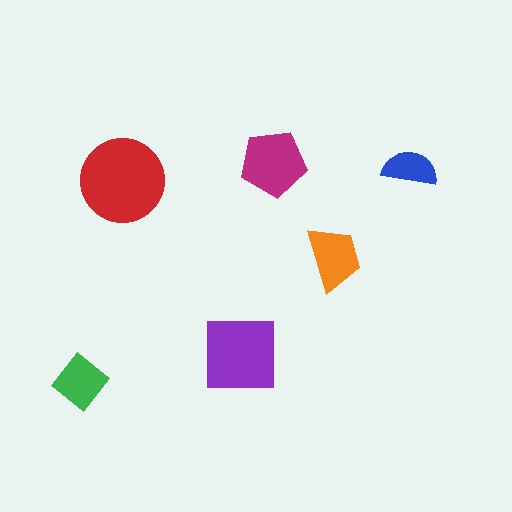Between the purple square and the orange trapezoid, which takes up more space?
The purple square.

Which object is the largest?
The red circle.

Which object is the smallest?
The blue semicircle.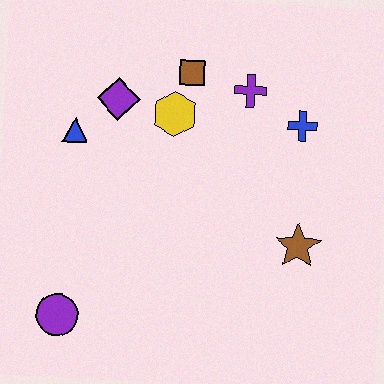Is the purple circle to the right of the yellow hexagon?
No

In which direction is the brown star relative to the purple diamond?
The brown star is to the right of the purple diamond.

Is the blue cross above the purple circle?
Yes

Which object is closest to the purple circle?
The blue triangle is closest to the purple circle.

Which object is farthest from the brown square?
The purple circle is farthest from the brown square.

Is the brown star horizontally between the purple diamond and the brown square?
No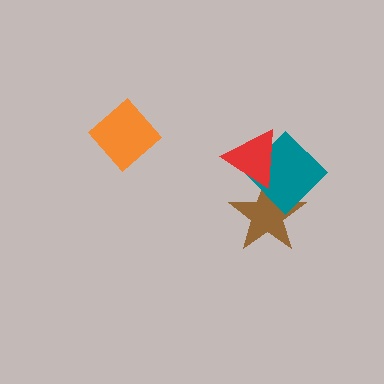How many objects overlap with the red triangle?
2 objects overlap with the red triangle.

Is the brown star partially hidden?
Yes, it is partially covered by another shape.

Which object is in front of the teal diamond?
The red triangle is in front of the teal diamond.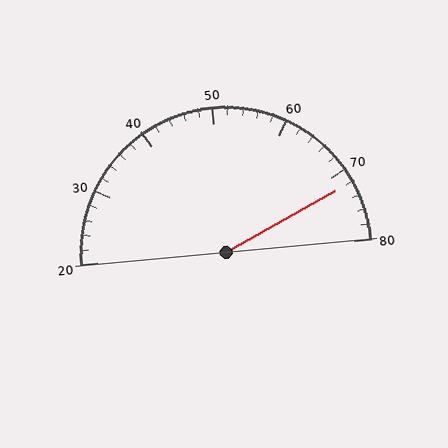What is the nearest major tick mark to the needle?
The nearest major tick mark is 70.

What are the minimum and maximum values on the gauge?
The gauge ranges from 20 to 80.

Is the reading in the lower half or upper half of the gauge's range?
The reading is in the upper half of the range (20 to 80).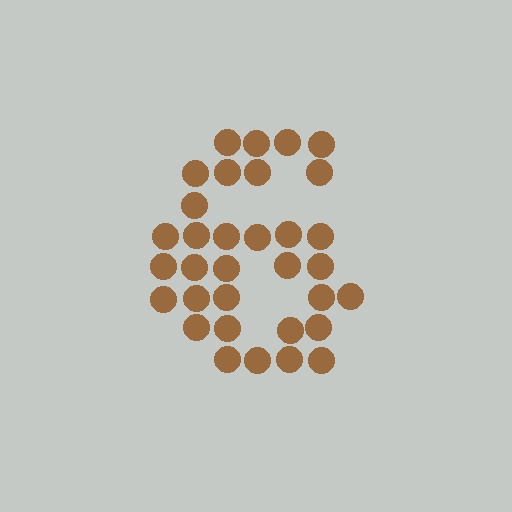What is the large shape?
The large shape is the digit 6.